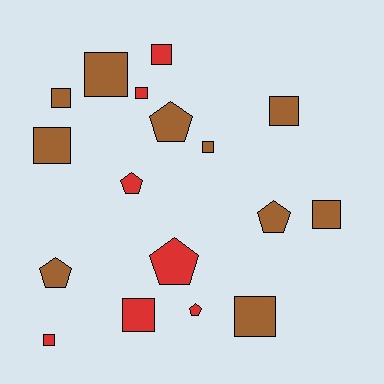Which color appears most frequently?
Brown, with 10 objects.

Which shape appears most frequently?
Square, with 11 objects.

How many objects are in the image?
There are 17 objects.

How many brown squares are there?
There are 7 brown squares.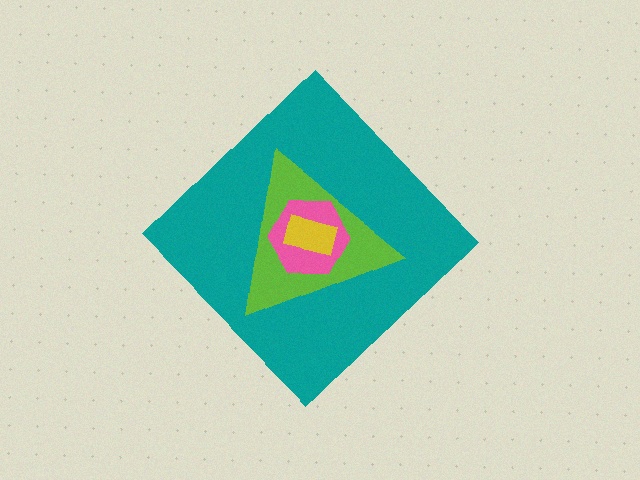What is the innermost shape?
The yellow rectangle.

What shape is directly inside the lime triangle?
The pink hexagon.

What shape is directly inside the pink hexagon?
The yellow rectangle.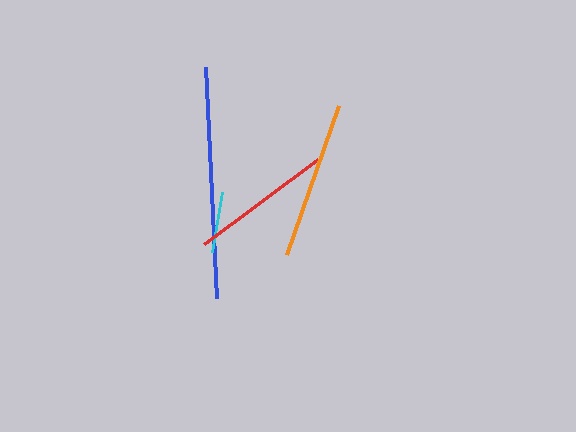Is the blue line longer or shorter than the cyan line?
The blue line is longer than the cyan line.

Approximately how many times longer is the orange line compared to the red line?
The orange line is approximately 1.1 times the length of the red line.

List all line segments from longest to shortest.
From longest to shortest: blue, orange, red, cyan.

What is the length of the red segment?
The red segment is approximately 142 pixels long.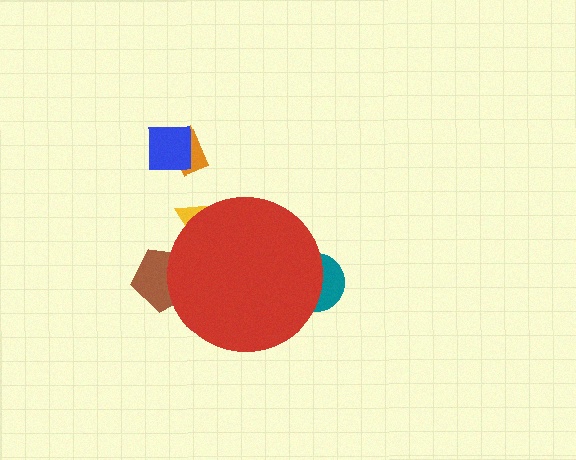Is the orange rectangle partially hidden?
No, the orange rectangle is fully visible.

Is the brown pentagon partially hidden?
Yes, the brown pentagon is partially hidden behind the red circle.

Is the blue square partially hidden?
No, the blue square is fully visible.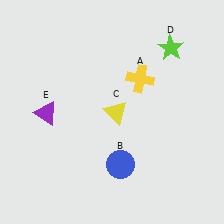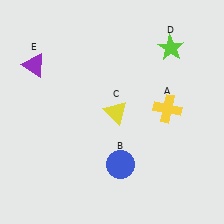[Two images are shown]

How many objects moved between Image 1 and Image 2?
2 objects moved between the two images.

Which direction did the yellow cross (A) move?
The yellow cross (A) moved down.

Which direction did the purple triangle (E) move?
The purple triangle (E) moved up.